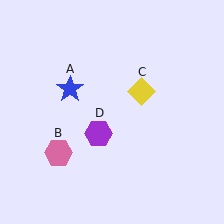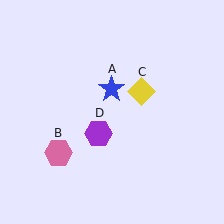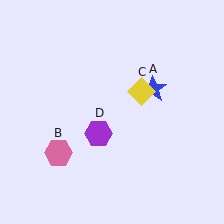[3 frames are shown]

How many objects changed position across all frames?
1 object changed position: blue star (object A).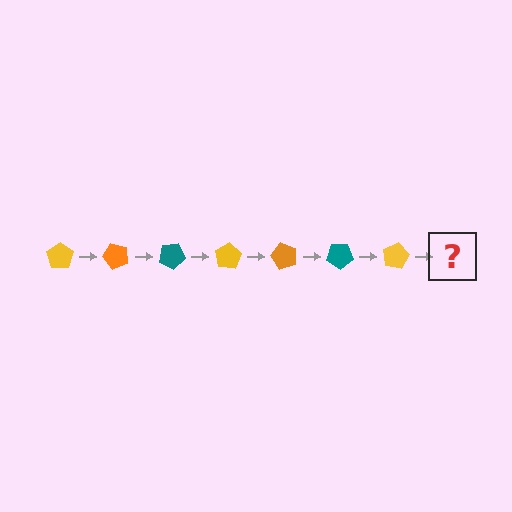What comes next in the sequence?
The next element should be an orange pentagon, rotated 350 degrees from the start.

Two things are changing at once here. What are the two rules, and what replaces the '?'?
The two rules are that it rotates 50 degrees each step and the color cycles through yellow, orange, and teal. The '?' should be an orange pentagon, rotated 350 degrees from the start.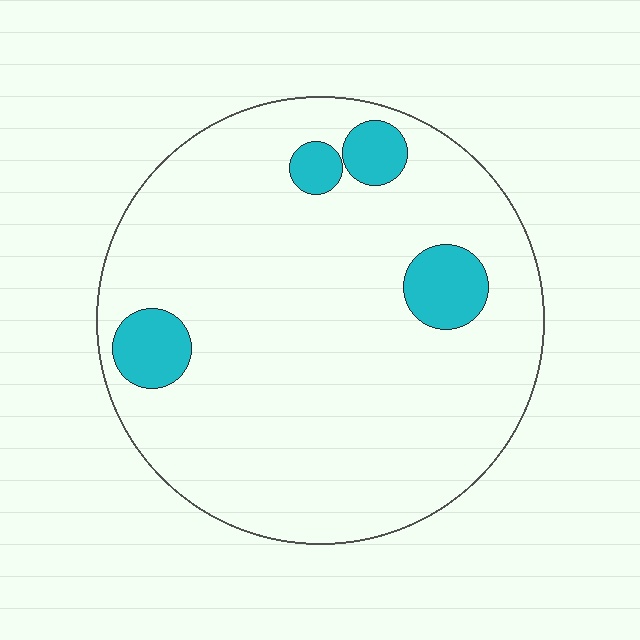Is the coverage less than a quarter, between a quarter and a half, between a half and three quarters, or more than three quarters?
Less than a quarter.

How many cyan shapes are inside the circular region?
4.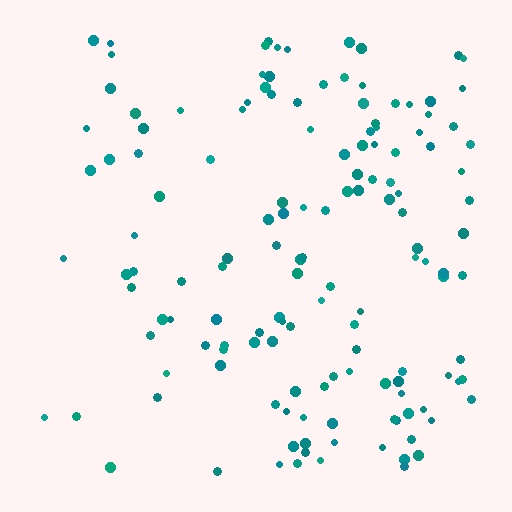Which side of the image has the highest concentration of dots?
The right.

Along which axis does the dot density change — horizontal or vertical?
Horizontal.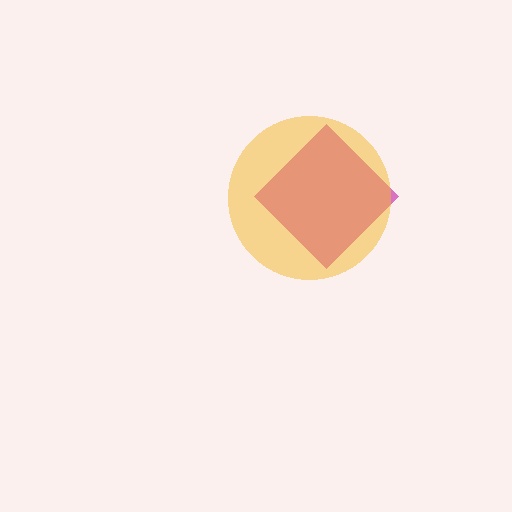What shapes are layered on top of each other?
The layered shapes are: a magenta diamond, a yellow circle.